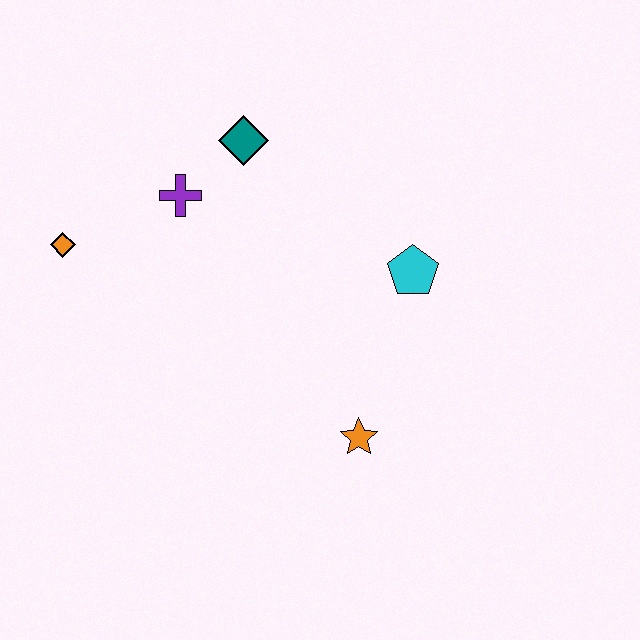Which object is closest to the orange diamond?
The purple cross is closest to the orange diamond.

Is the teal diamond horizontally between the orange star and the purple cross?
Yes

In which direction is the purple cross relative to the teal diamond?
The purple cross is to the left of the teal diamond.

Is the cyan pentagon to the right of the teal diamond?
Yes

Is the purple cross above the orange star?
Yes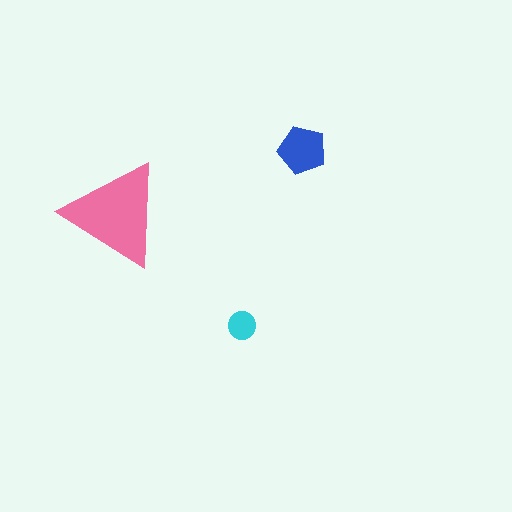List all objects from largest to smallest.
The pink triangle, the blue pentagon, the cyan circle.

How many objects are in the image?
There are 3 objects in the image.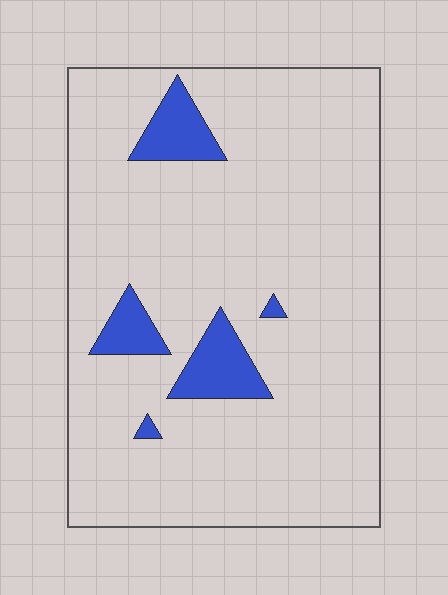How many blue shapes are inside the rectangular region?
5.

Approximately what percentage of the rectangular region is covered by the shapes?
Approximately 10%.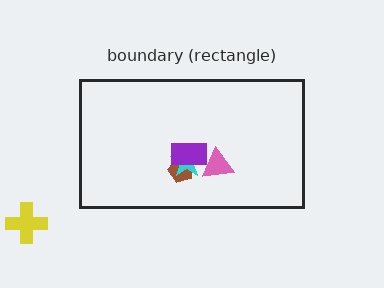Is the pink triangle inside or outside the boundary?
Inside.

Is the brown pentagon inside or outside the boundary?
Inside.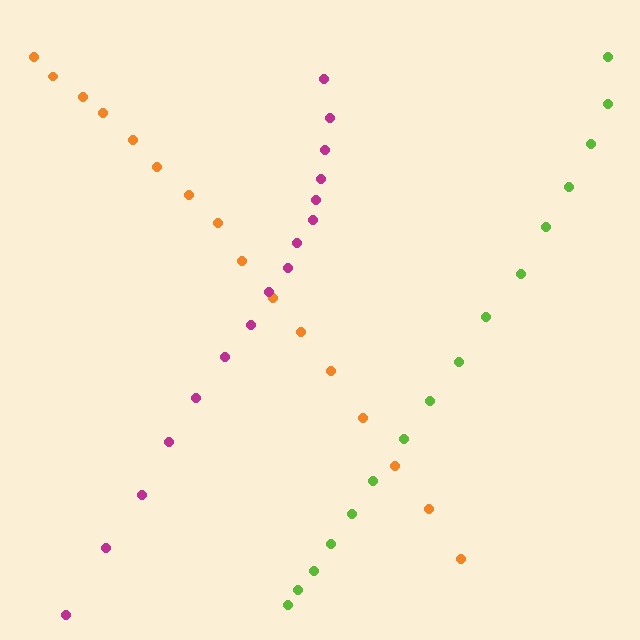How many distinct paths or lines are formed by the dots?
There are 3 distinct paths.